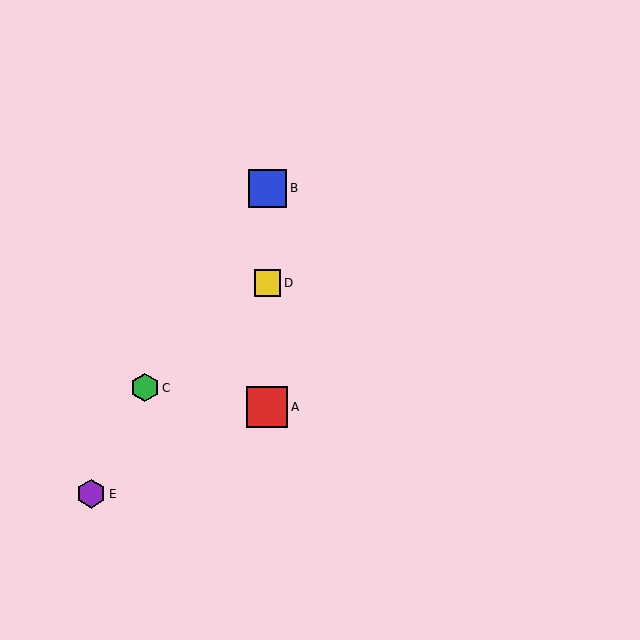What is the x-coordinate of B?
Object B is at x≈267.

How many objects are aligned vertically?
3 objects (A, B, D) are aligned vertically.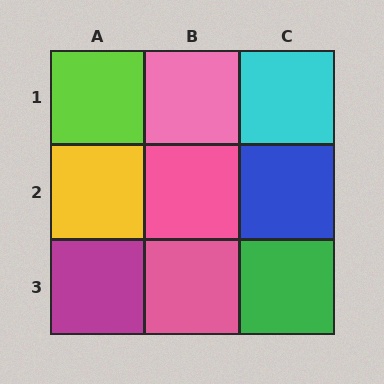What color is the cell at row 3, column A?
Magenta.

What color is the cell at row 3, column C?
Green.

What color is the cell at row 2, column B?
Pink.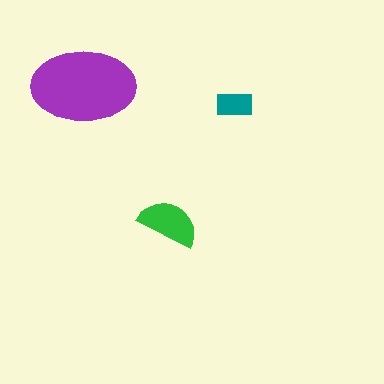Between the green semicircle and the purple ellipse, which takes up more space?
The purple ellipse.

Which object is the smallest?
The teal rectangle.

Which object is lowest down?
The green semicircle is bottommost.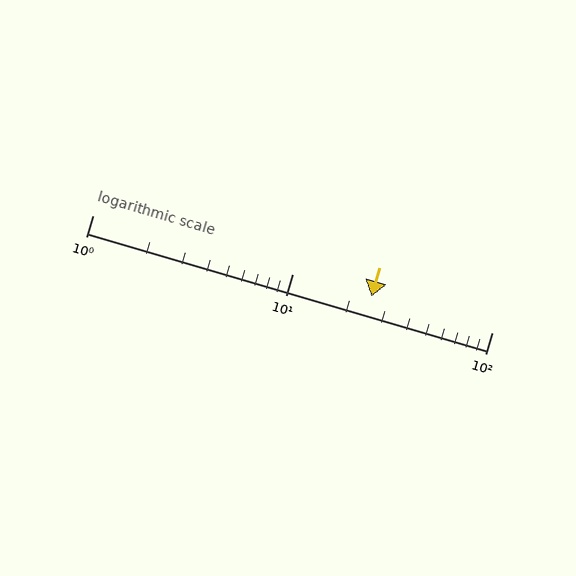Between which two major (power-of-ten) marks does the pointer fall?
The pointer is between 10 and 100.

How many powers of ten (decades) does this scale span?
The scale spans 2 decades, from 1 to 100.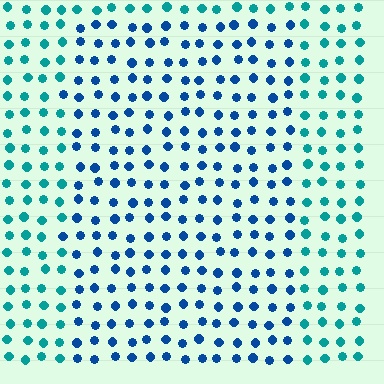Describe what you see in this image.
The image is filled with small teal elements in a uniform arrangement. A rectangle-shaped region is visible where the elements are tinted to a slightly different hue, forming a subtle color boundary.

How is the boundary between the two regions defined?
The boundary is defined purely by a slight shift in hue (about 36 degrees). Spacing, size, and orientation are identical on both sides.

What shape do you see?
I see a rectangle.